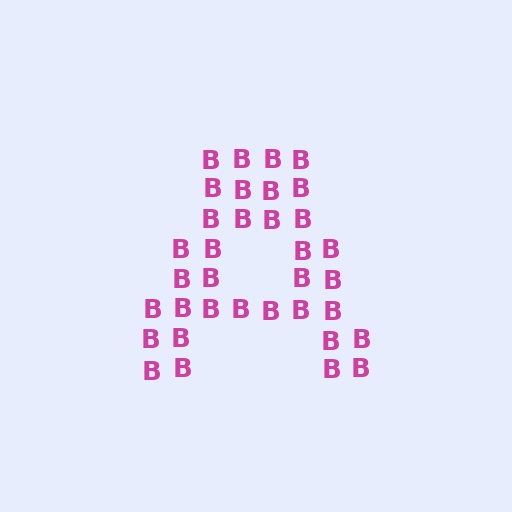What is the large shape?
The large shape is the letter A.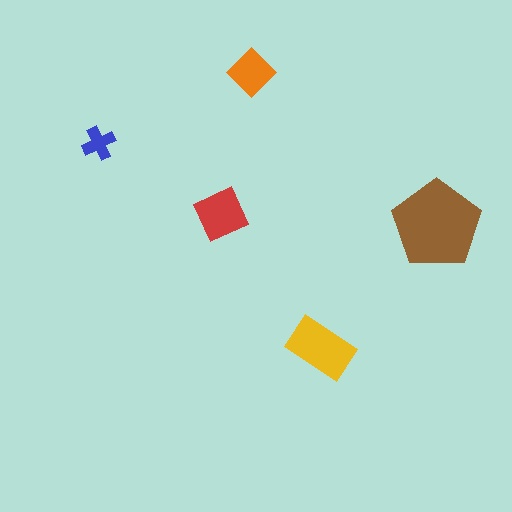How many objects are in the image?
There are 5 objects in the image.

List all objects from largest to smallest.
The brown pentagon, the yellow rectangle, the red square, the orange diamond, the blue cross.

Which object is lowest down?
The yellow rectangle is bottommost.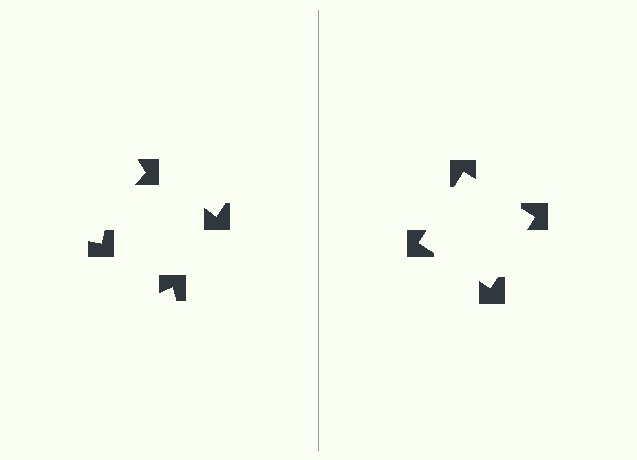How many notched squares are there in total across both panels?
8 — 4 on each side.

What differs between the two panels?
The notched squares are positioned identically on both sides; only the wedge orientations differ. On the right they align to a square; on the left they are misaligned.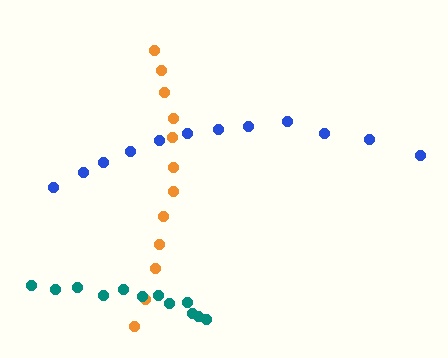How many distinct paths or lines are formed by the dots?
There are 3 distinct paths.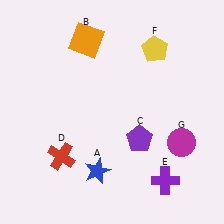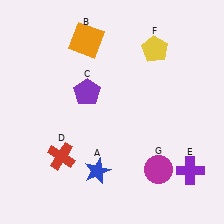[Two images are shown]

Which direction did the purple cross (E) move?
The purple cross (E) moved right.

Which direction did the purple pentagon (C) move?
The purple pentagon (C) moved left.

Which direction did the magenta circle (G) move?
The magenta circle (G) moved down.